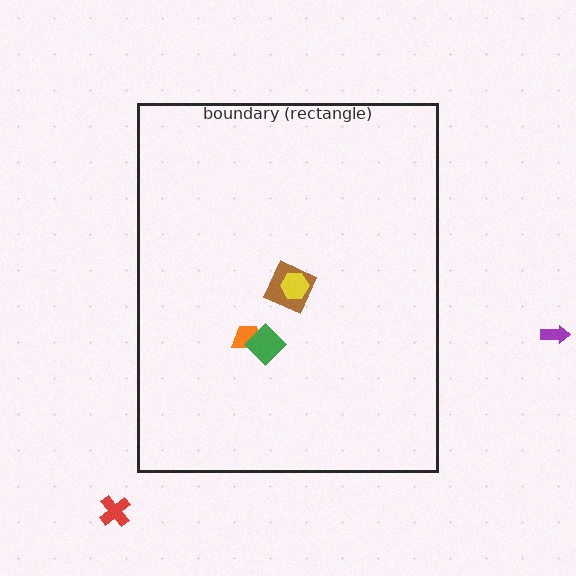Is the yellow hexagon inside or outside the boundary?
Inside.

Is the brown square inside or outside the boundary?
Inside.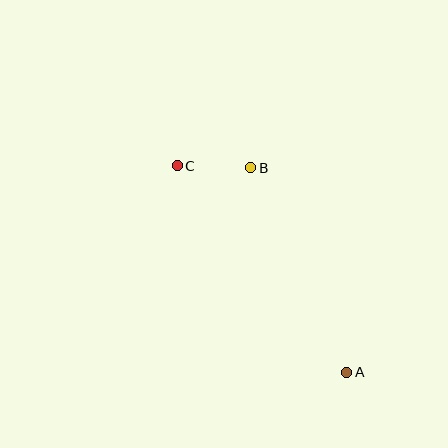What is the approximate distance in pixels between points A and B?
The distance between A and B is approximately 226 pixels.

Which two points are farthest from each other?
Points A and C are farthest from each other.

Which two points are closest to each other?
Points B and C are closest to each other.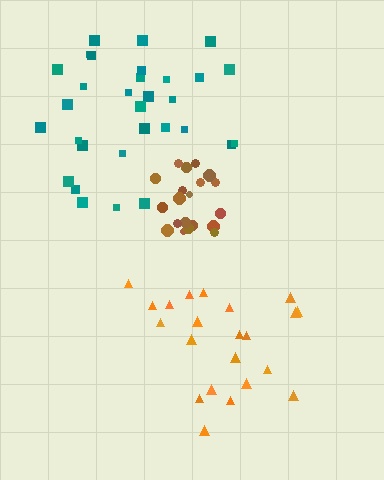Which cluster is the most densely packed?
Brown.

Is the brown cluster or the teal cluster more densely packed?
Brown.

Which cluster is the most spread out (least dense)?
Teal.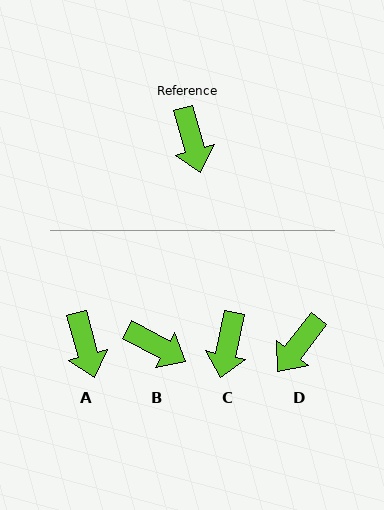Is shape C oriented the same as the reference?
No, it is off by about 27 degrees.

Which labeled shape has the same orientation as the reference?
A.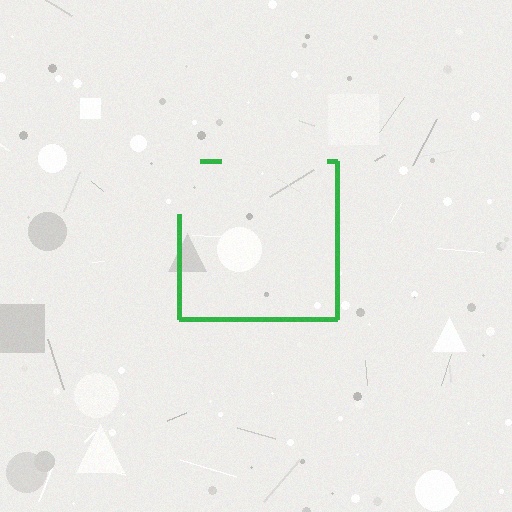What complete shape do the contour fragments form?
The contour fragments form a square.